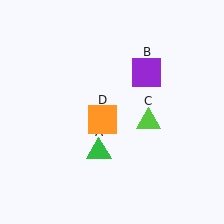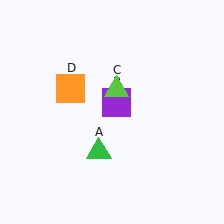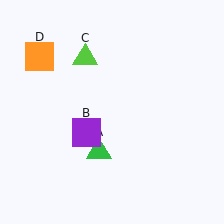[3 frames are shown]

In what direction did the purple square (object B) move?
The purple square (object B) moved down and to the left.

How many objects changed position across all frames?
3 objects changed position: purple square (object B), lime triangle (object C), orange square (object D).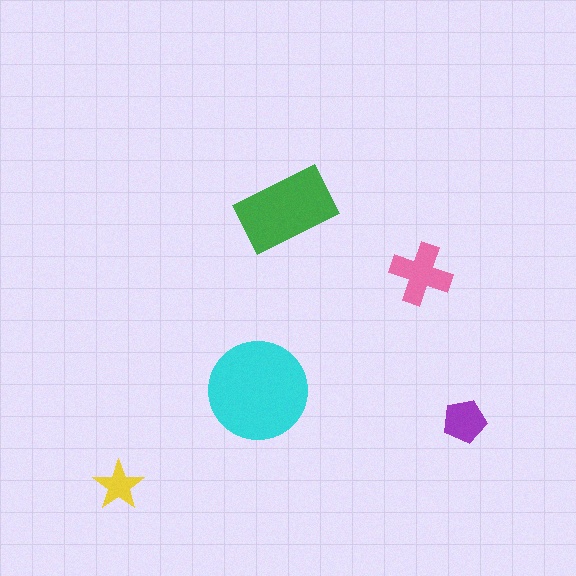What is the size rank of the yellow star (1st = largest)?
5th.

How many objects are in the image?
There are 5 objects in the image.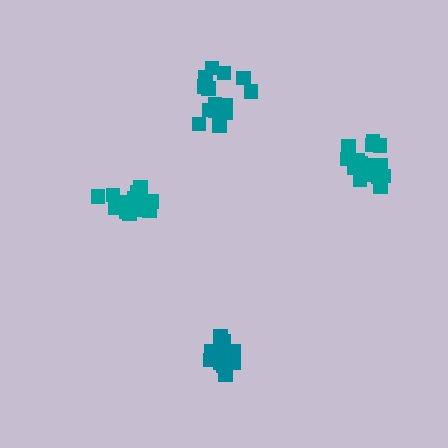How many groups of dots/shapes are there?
There are 4 groups.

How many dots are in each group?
Group 1: 13 dots, Group 2: 18 dots, Group 3: 14 dots, Group 4: 18 dots (63 total).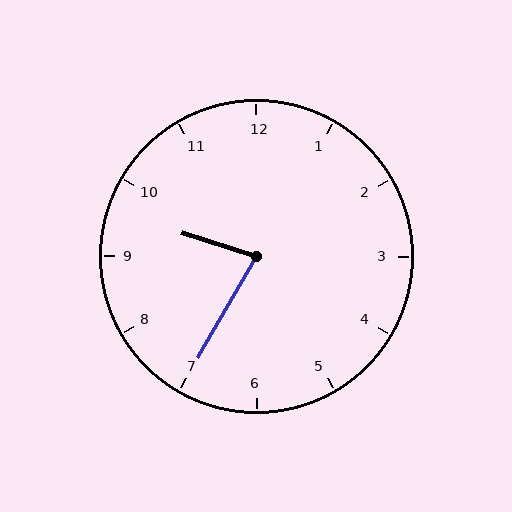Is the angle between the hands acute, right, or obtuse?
It is acute.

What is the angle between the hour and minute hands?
Approximately 78 degrees.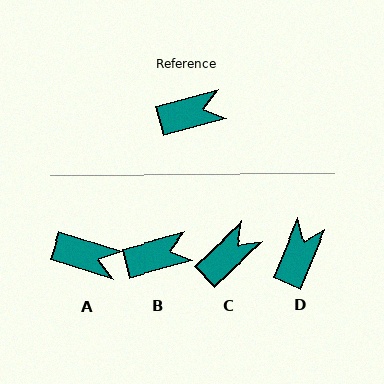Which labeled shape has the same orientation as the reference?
B.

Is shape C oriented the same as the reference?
No, it is off by about 28 degrees.